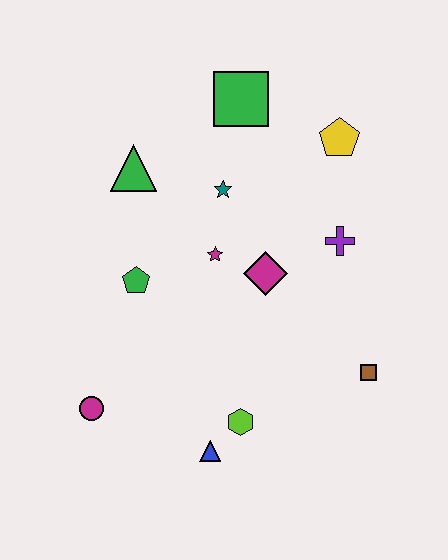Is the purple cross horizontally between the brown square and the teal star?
Yes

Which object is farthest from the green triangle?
The brown square is farthest from the green triangle.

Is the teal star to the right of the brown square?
No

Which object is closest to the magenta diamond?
The magenta star is closest to the magenta diamond.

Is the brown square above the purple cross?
No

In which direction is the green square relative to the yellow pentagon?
The green square is to the left of the yellow pentagon.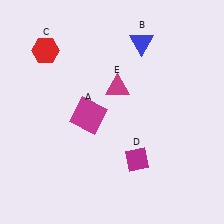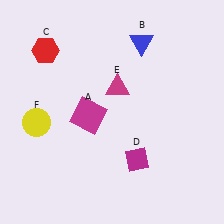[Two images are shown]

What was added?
A yellow circle (F) was added in Image 2.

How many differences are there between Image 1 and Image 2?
There is 1 difference between the two images.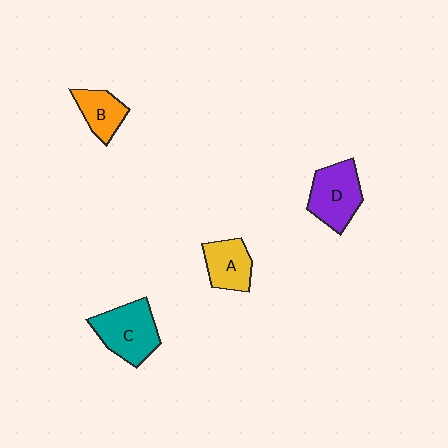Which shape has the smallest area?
Shape B (orange).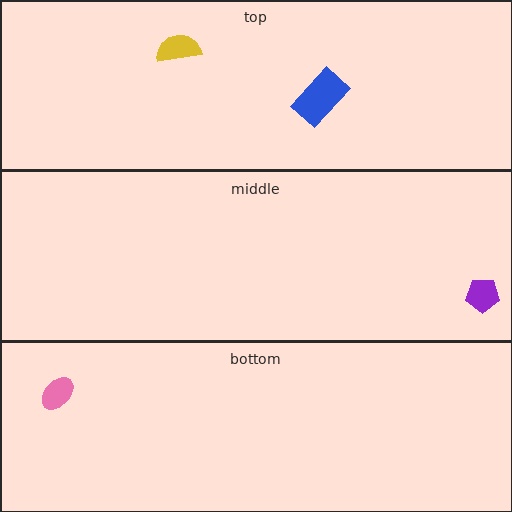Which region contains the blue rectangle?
The top region.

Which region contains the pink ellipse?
The bottom region.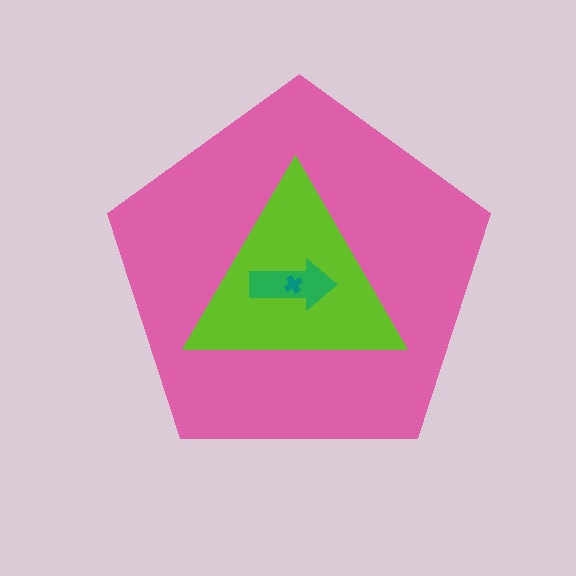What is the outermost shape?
The pink pentagon.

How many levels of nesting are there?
4.